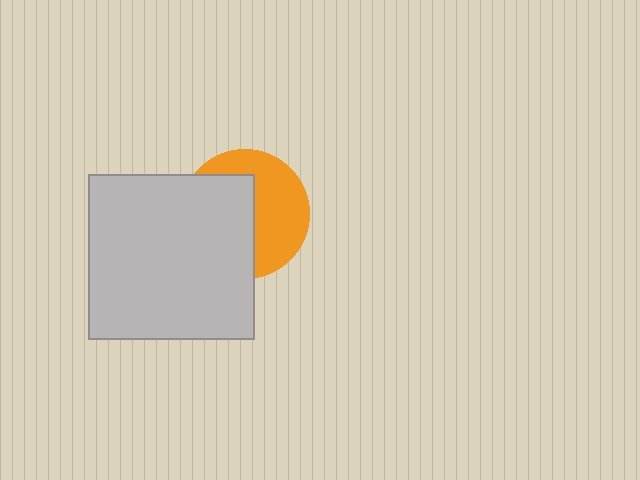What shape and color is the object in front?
The object in front is a light gray square.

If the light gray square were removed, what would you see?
You would see the complete orange circle.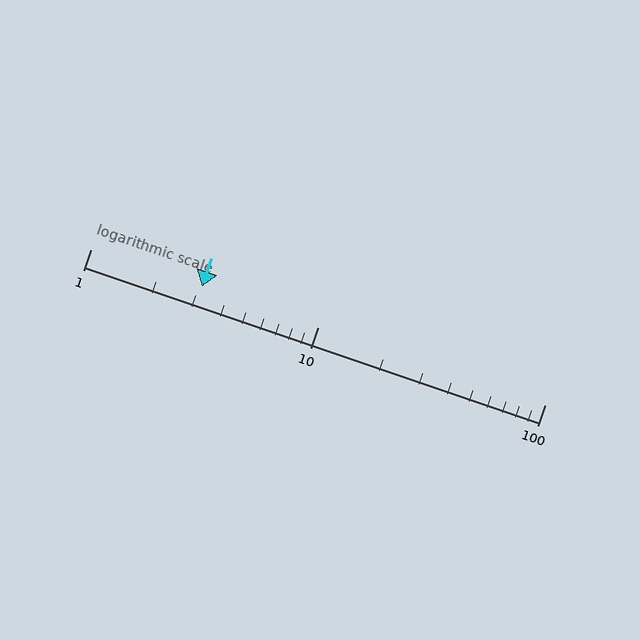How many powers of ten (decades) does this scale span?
The scale spans 2 decades, from 1 to 100.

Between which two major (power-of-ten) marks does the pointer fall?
The pointer is between 1 and 10.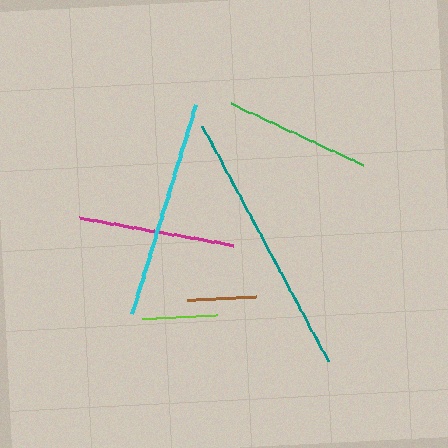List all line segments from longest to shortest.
From longest to shortest: teal, cyan, magenta, green, lime, brown.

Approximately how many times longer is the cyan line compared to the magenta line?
The cyan line is approximately 1.4 times the length of the magenta line.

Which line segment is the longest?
The teal line is the longest at approximately 267 pixels.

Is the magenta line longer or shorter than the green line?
The magenta line is longer than the green line.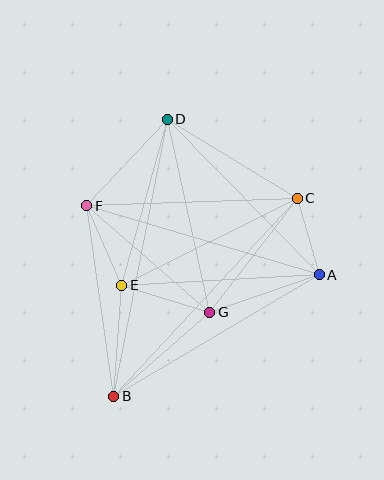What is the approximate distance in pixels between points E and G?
The distance between E and G is approximately 92 pixels.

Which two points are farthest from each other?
Points B and D are farthest from each other.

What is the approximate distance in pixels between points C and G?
The distance between C and G is approximately 144 pixels.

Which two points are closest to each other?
Points A and C are closest to each other.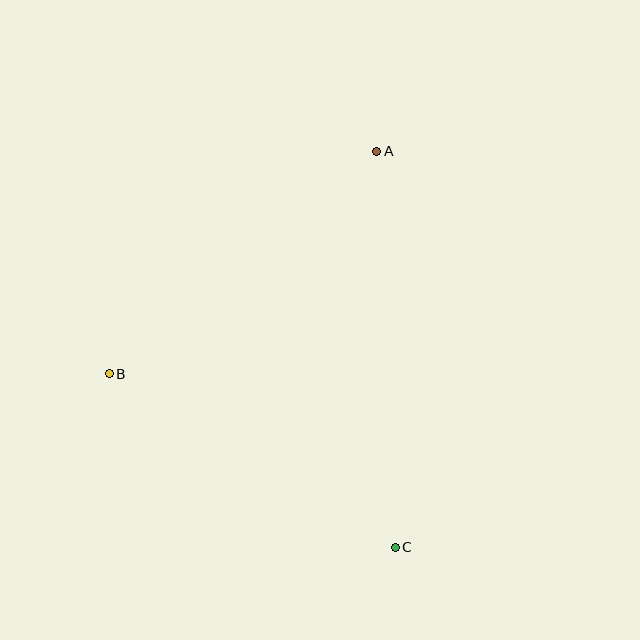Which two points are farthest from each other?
Points A and C are farthest from each other.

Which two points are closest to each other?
Points B and C are closest to each other.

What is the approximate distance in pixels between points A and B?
The distance between A and B is approximately 348 pixels.